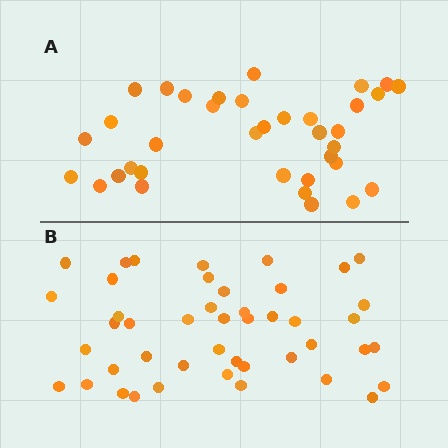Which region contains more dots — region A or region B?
Region B (the bottom region) has more dots.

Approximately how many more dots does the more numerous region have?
Region B has roughly 8 or so more dots than region A.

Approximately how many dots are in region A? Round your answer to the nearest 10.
About 40 dots. (The exact count is 36, which rounds to 40.)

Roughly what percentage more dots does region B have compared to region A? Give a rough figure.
About 25% more.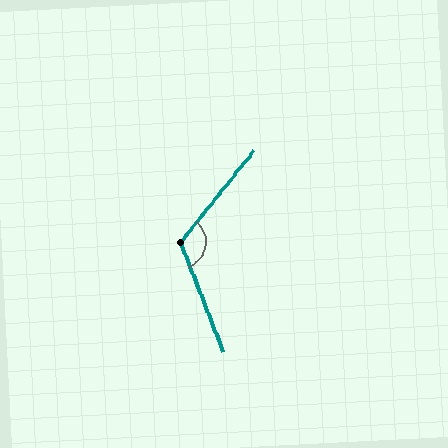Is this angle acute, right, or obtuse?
It is obtuse.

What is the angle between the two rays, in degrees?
Approximately 120 degrees.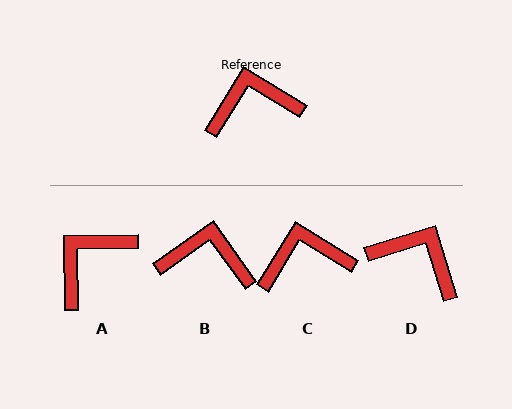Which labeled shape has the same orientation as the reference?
C.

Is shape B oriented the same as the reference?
No, it is off by about 23 degrees.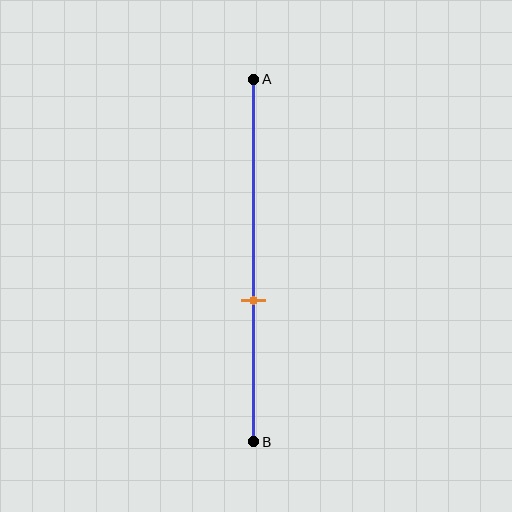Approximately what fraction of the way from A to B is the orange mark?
The orange mark is approximately 60% of the way from A to B.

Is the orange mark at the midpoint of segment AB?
No, the mark is at about 60% from A, not at the 50% midpoint.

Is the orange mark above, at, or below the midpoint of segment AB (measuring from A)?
The orange mark is below the midpoint of segment AB.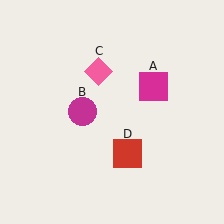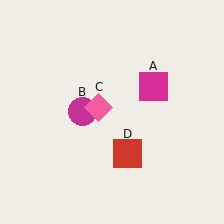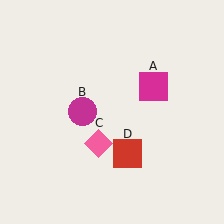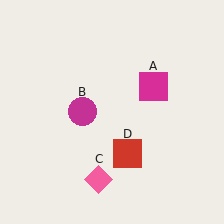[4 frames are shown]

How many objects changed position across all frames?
1 object changed position: pink diamond (object C).